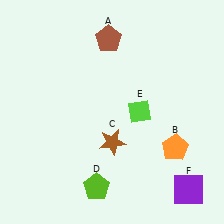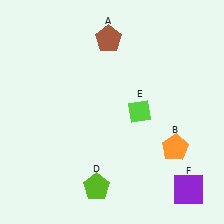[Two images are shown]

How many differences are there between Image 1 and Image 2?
There is 1 difference between the two images.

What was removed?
The brown star (C) was removed in Image 2.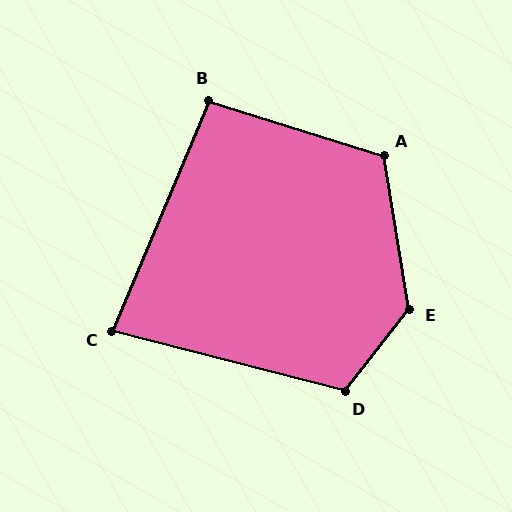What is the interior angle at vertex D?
Approximately 113 degrees (obtuse).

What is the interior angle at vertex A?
Approximately 117 degrees (obtuse).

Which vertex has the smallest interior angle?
C, at approximately 82 degrees.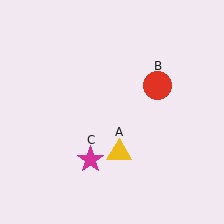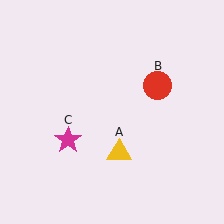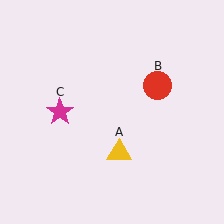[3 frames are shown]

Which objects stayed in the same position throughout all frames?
Yellow triangle (object A) and red circle (object B) remained stationary.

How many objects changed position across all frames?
1 object changed position: magenta star (object C).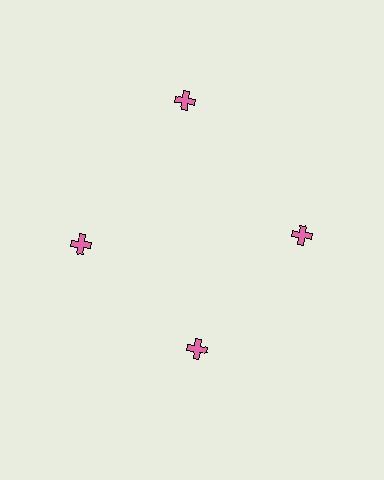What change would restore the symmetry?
The symmetry would be restored by moving it inward, back onto the ring so that all 4 crosses sit at equal angles and equal distance from the center.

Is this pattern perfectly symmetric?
No. The 4 pink crosses are arranged in a ring, but one element near the 12 o'clock position is pushed outward from the center, breaking the 4-fold rotational symmetry.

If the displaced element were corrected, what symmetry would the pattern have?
It would have 4-fold rotational symmetry — the pattern would map onto itself every 90 degrees.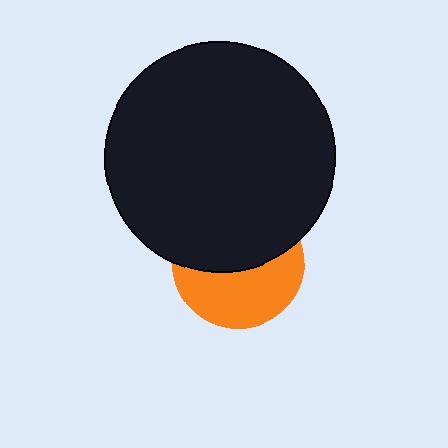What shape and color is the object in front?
The object in front is a black circle.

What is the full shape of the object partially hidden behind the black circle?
The partially hidden object is an orange circle.